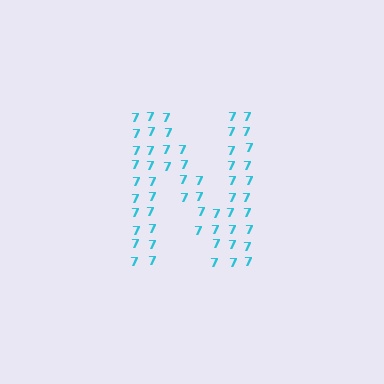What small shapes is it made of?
It is made of small digit 7's.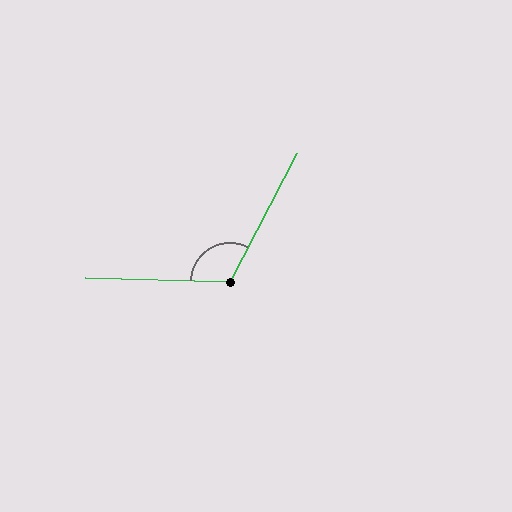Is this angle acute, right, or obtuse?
It is obtuse.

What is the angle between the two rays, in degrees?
Approximately 116 degrees.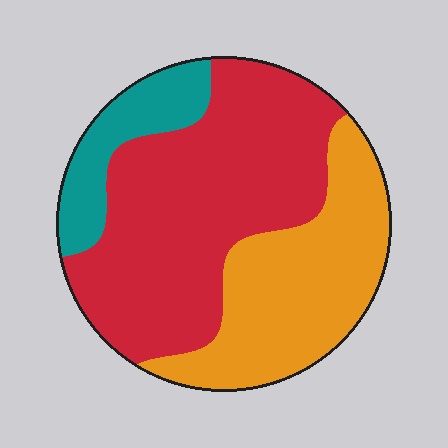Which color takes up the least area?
Teal, at roughly 15%.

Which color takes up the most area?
Red, at roughly 55%.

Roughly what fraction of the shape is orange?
Orange takes up about one third (1/3) of the shape.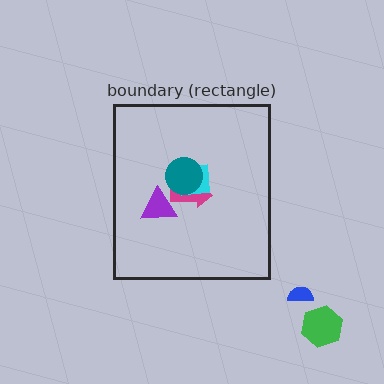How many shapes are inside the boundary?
4 inside, 2 outside.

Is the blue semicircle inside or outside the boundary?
Outside.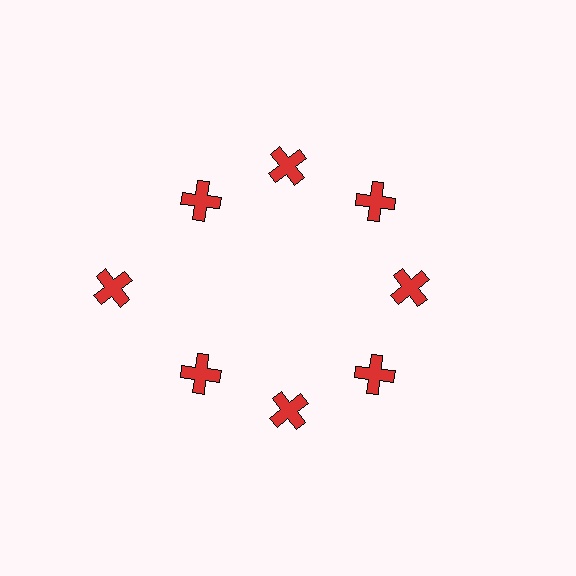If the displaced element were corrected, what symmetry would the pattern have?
It would have 8-fold rotational symmetry — the pattern would map onto itself every 45 degrees.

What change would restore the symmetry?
The symmetry would be restored by moving it inward, back onto the ring so that all 8 crosses sit at equal angles and equal distance from the center.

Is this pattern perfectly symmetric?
No. The 8 red crosses are arranged in a ring, but one element near the 9 o'clock position is pushed outward from the center, breaking the 8-fold rotational symmetry.